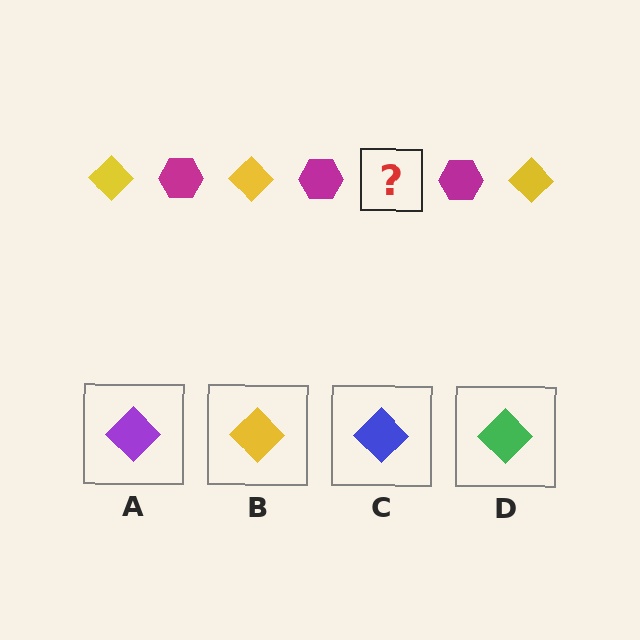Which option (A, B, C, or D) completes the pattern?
B.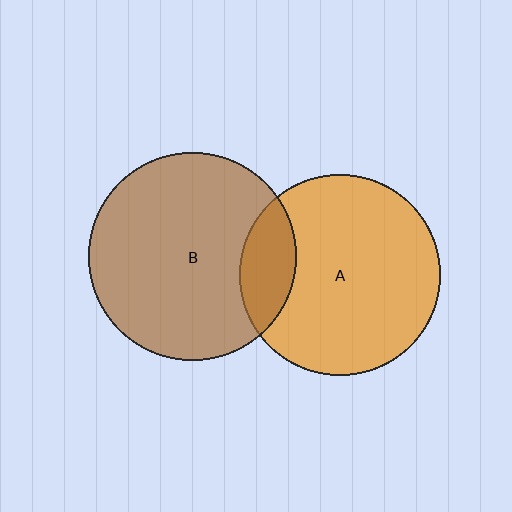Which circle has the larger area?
Circle B (brown).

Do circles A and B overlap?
Yes.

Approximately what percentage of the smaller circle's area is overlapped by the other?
Approximately 15%.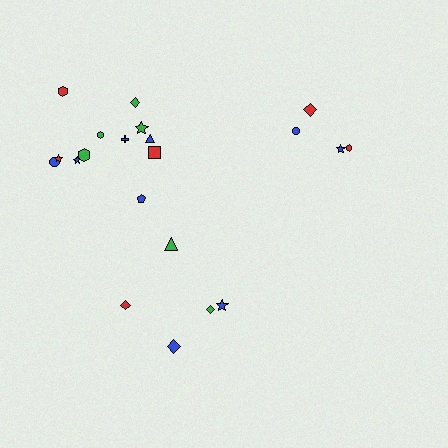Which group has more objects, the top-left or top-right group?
The top-left group.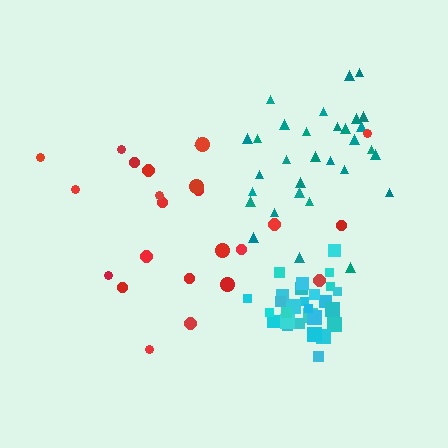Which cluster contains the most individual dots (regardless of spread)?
Teal (32).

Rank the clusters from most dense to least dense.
cyan, teal, red.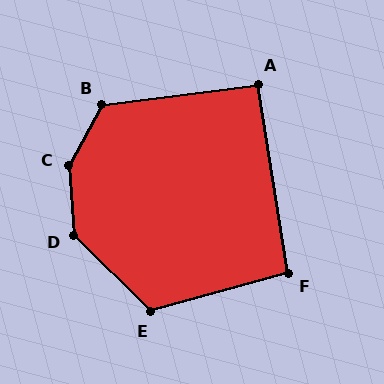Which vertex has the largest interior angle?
C, at approximately 148 degrees.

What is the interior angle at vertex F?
Approximately 96 degrees (obtuse).